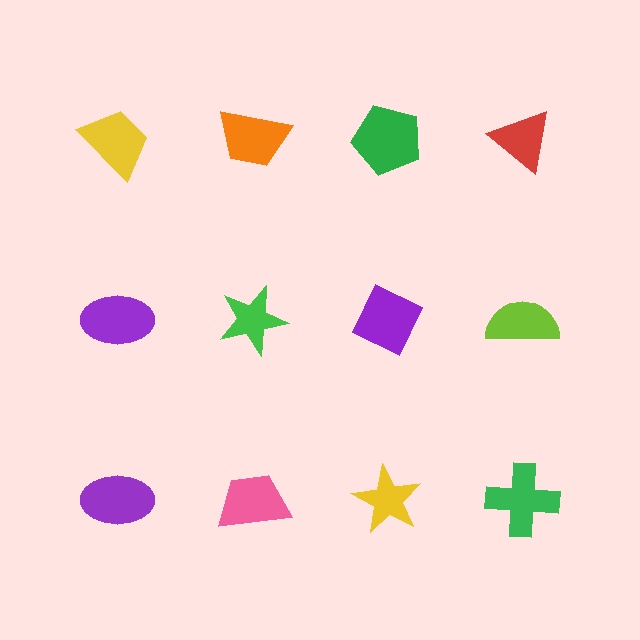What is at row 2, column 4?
A lime semicircle.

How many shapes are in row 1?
4 shapes.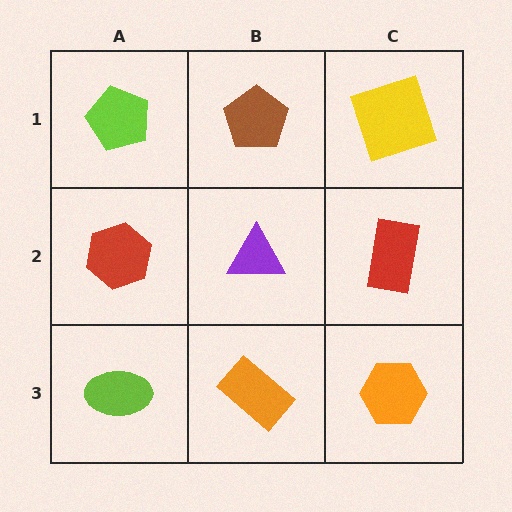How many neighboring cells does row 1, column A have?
2.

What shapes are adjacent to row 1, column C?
A red rectangle (row 2, column C), a brown pentagon (row 1, column B).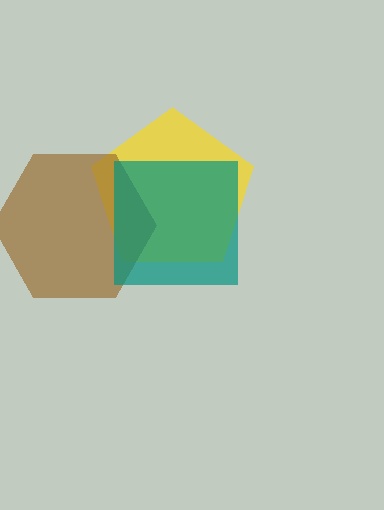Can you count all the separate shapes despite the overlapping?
Yes, there are 3 separate shapes.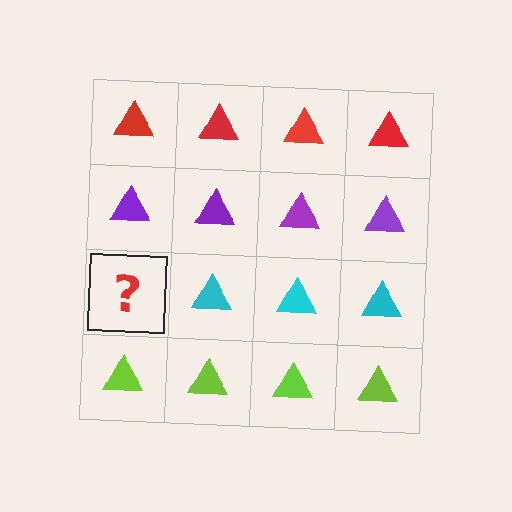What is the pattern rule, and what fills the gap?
The rule is that each row has a consistent color. The gap should be filled with a cyan triangle.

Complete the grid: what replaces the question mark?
The question mark should be replaced with a cyan triangle.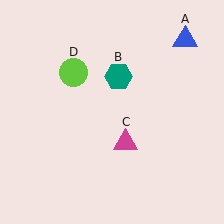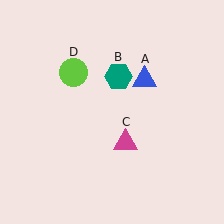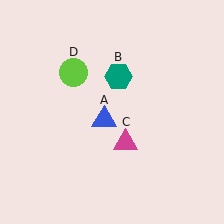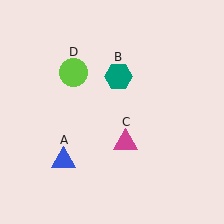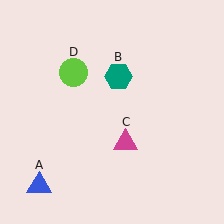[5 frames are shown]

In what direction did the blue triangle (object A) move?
The blue triangle (object A) moved down and to the left.